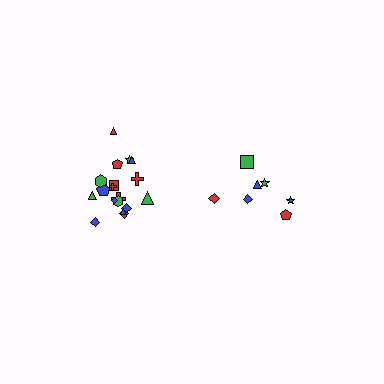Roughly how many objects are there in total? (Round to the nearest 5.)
Roughly 25 objects in total.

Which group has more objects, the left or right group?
The left group.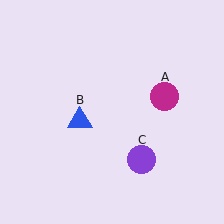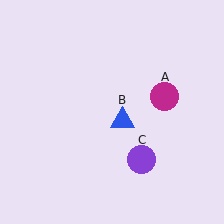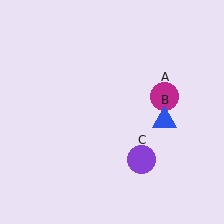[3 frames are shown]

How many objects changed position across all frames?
1 object changed position: blue triangle (object B).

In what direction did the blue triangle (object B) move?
The blue triangle (object B) moved right.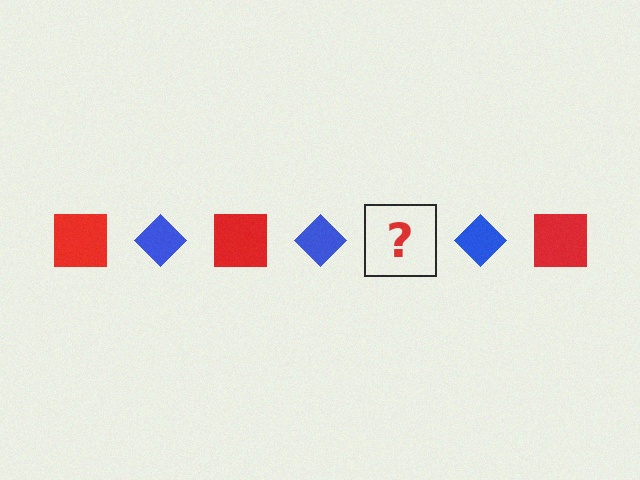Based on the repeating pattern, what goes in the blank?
The blank should be a red square.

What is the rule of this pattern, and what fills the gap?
The rule is that the pattern alternates between red square and blue diamond. The gap should be filled with a red square.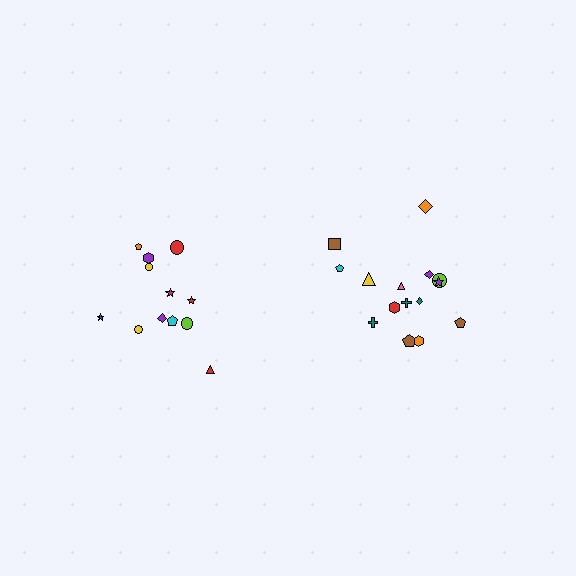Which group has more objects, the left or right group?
The right group.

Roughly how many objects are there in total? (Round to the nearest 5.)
Roughly 25 objects in total.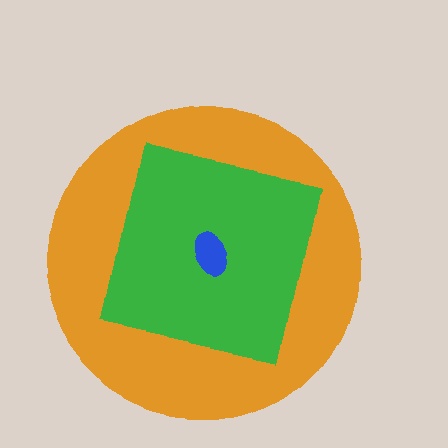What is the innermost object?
The blue ellipse.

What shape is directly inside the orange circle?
The green square.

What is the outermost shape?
The orange circle.